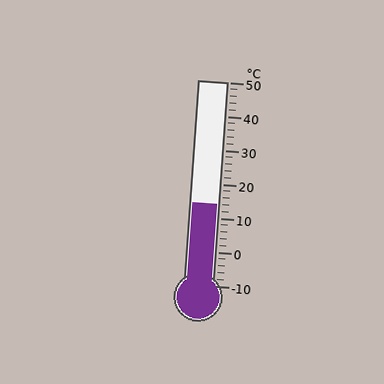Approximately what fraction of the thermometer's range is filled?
The thermometer is filled to approximately 40% of its range.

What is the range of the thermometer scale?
The thermometer scale ranges from -10°C to 50°C.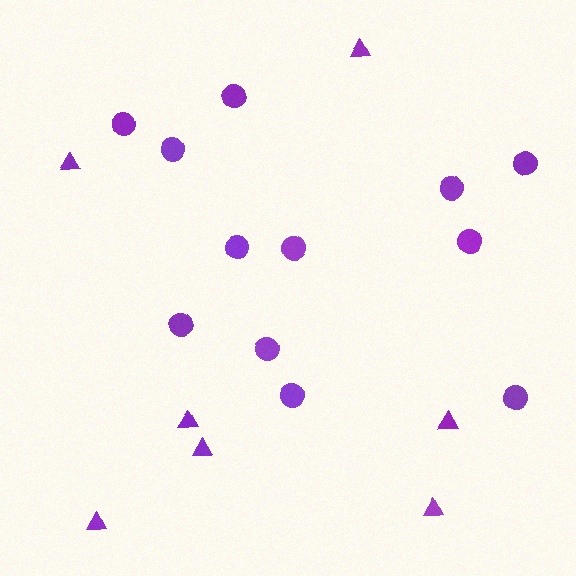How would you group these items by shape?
There are 2 groups: one group of circles (12) and one group of triangles (7).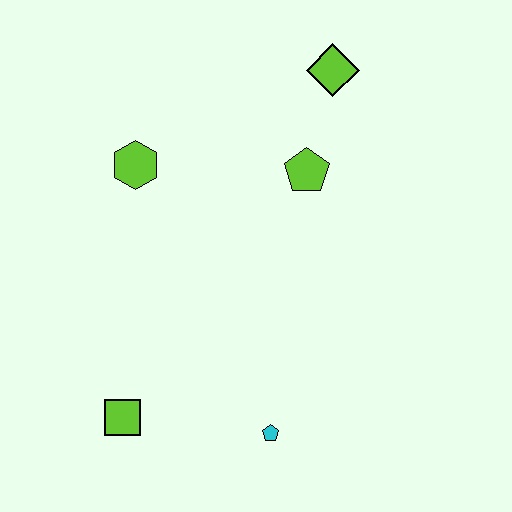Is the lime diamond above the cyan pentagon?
Yes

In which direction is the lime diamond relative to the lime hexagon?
The lime diamond is to the right of the lime hexagon.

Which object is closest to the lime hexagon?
The lime pentagon is closest to the lime hexagon.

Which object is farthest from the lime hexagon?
The cyan pentagon is farthest from the lime hexagon.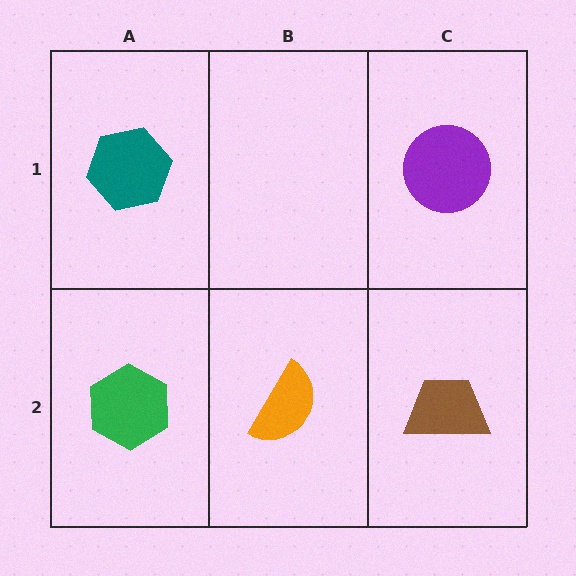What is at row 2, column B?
An orange semicircle.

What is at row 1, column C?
A purple circle.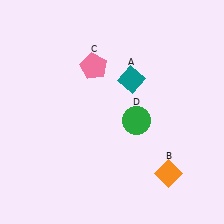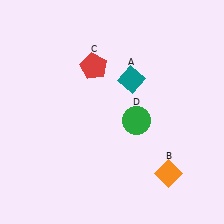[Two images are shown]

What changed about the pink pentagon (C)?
In Image 1, C is pink. In Image 2, it changed to red.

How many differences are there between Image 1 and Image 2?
There is 1 difference between the two images.